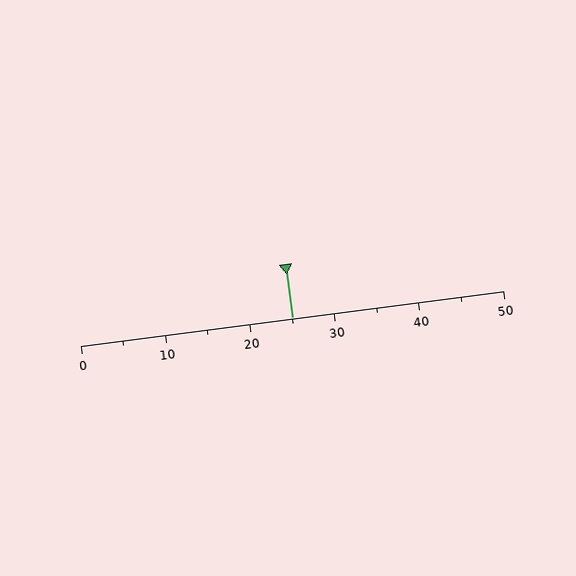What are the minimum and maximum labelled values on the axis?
The axis runs from 0 to 50.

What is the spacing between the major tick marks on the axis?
The major ticks are spaced 10 apart.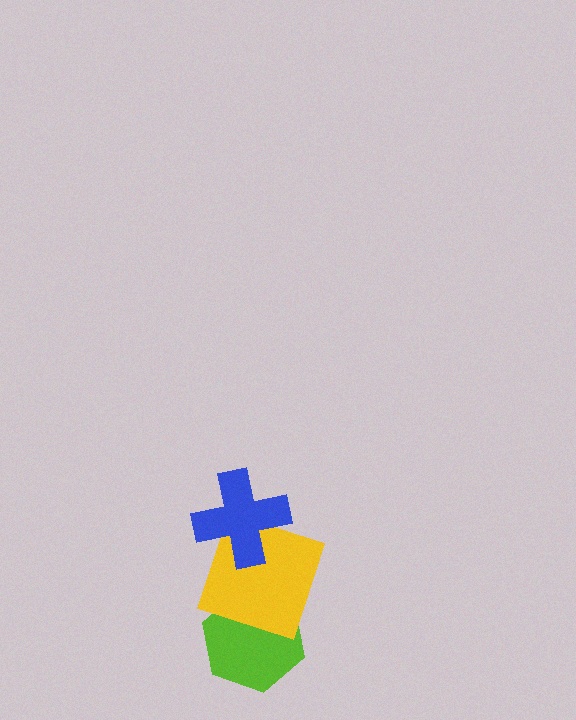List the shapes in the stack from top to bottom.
From top to bottom: the blue cross, the yellow square, the lime hexagon.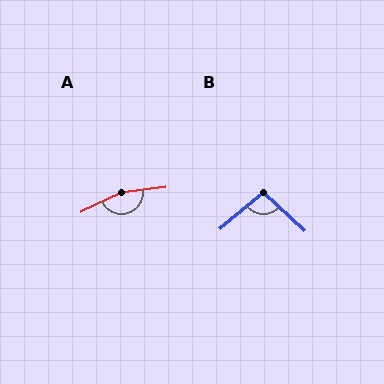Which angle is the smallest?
B, at approximately 98 degrees.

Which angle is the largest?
A, at approximately 162 degrees.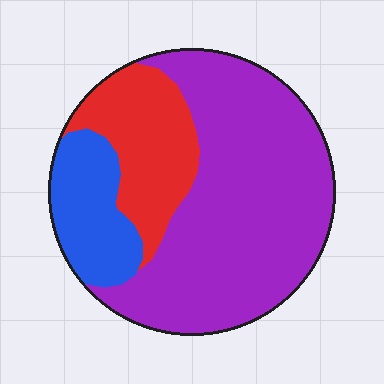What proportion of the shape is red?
Red covers roughly 20% of the shape.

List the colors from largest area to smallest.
From largest to smallest: purple, red, blue.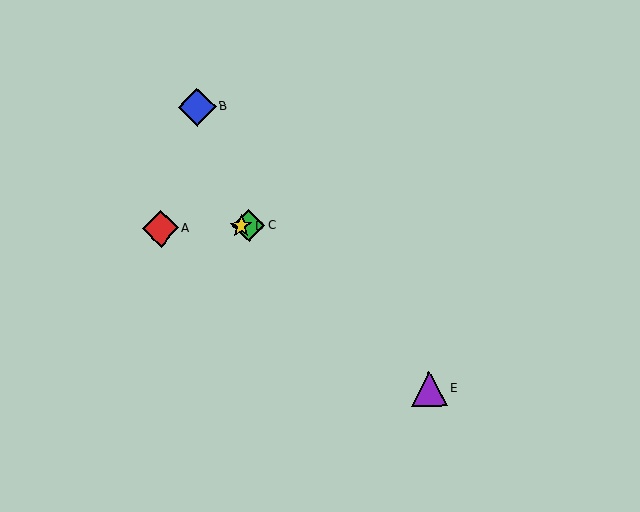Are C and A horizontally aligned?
Yes, both are at y≈226.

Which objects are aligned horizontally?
Objects A, C, D are aligned horizontally.